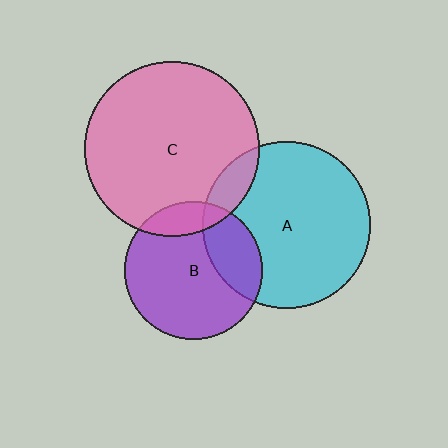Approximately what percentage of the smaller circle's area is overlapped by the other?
Approximately 15%.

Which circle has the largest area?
Circle C (pink).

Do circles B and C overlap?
Yes.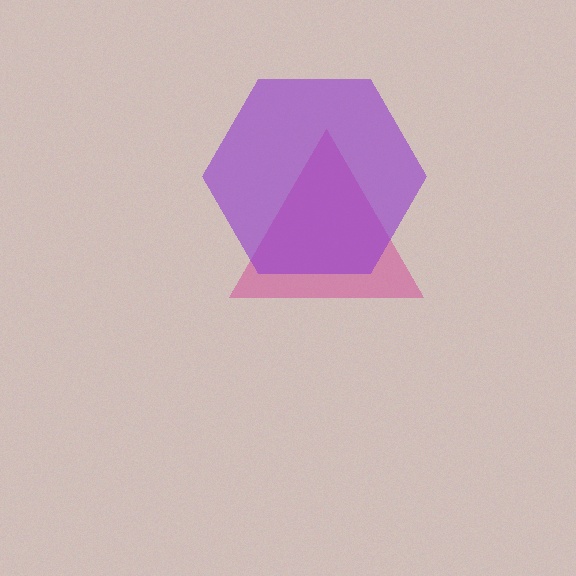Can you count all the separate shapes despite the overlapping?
Yes, there are 2 separate shapes.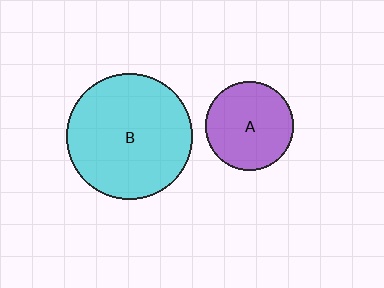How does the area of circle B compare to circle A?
Approximately 2.0 times.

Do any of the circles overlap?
No, none of the circles overlap.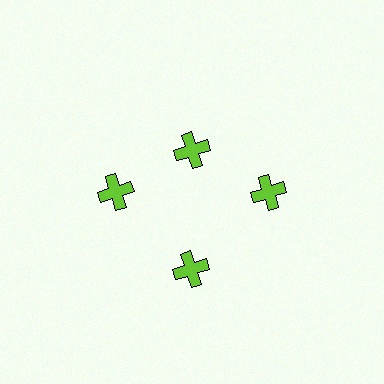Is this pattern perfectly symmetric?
No. The 4 lime crosses are arranged in a ring, but one element near the 12 o'clock position is pulled inward toward the center, breaking the 4-fold rotational symmetry.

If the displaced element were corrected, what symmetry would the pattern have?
It would have 4-fold rotational symmetry — the pattern would map onto itself every 90 degrees.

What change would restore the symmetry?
The symmetry would be restored by moving it outward, back onto the ring so that all 4 crosses sit at equal angles and equal distance from the center.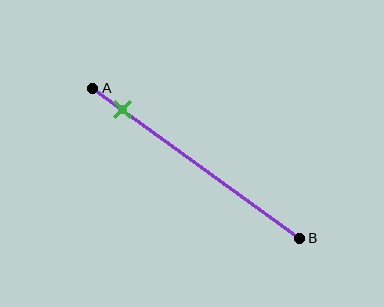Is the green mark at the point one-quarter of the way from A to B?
No, the mark is at about 15% from A, not at the 25% one-quarter point.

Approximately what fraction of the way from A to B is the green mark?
The green mark is approximately 15% of the way from A to B.